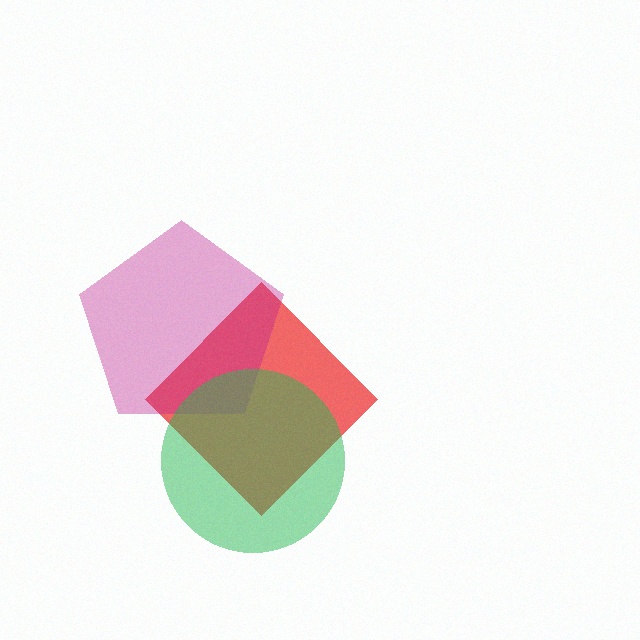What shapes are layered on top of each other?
The layered shapes are: a red diamond, a magenta pentagon, a green circle.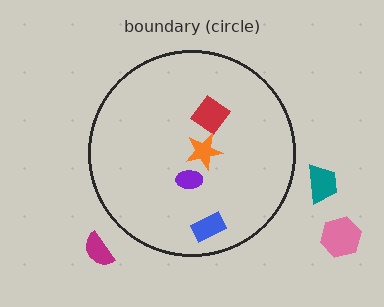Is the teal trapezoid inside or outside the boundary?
Outside.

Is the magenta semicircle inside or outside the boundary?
Outside.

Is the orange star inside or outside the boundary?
Inside.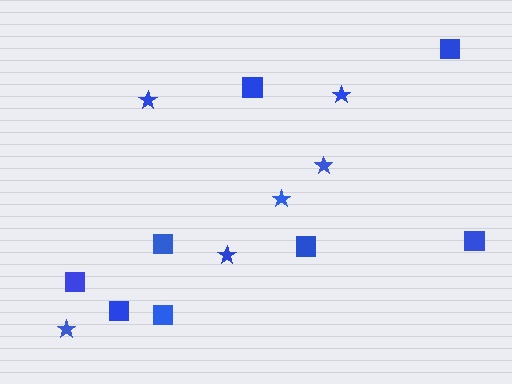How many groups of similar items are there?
There are 2 groups: one group of stars (6) and one group of squares (8).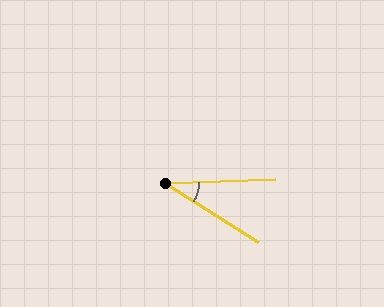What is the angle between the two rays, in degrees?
Approximately 34 degrees.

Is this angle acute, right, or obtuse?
It is acute.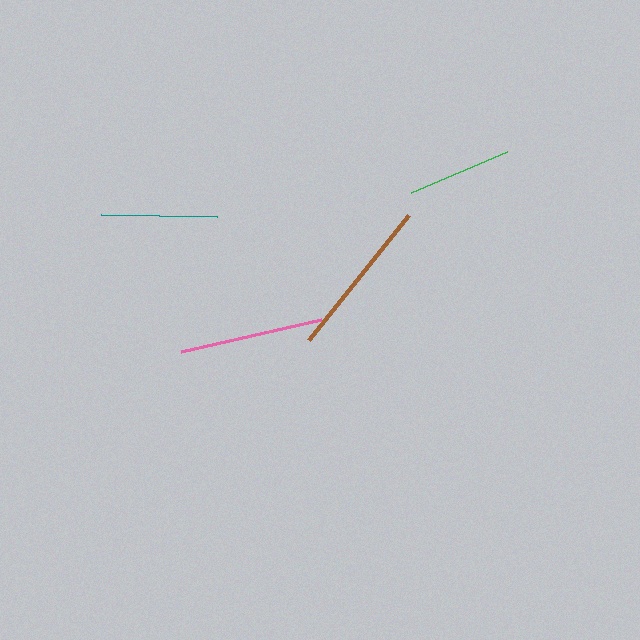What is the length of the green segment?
The green segment is approximately 104 pixels long.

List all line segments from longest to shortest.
From longest to shortest: brown, pink, teal, green.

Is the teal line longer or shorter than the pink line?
The pink line is longer than the teal line.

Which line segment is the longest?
The brown line is the longest at approximately 160 pixels.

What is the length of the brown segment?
The brown segment is approximately 160 pixels long.